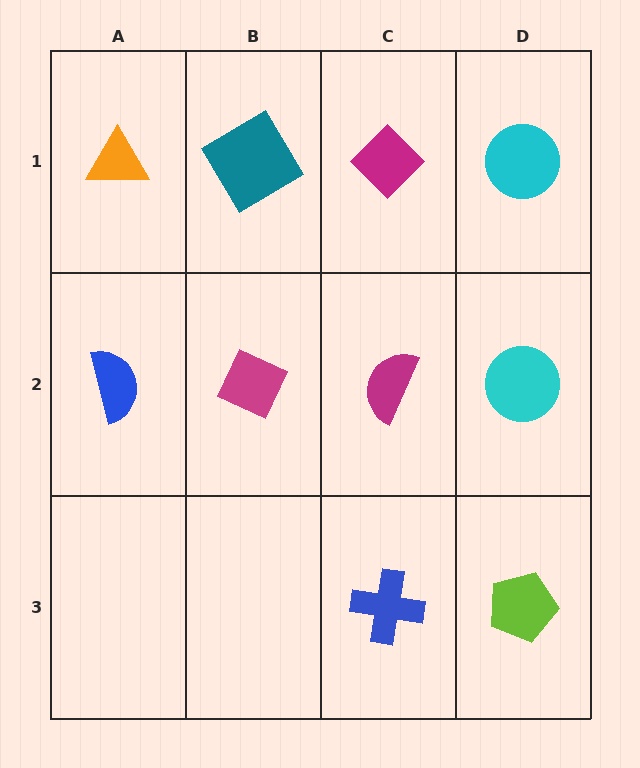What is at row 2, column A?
A blue semicircle.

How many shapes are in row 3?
2 shapes.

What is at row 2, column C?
A magenta semicircle.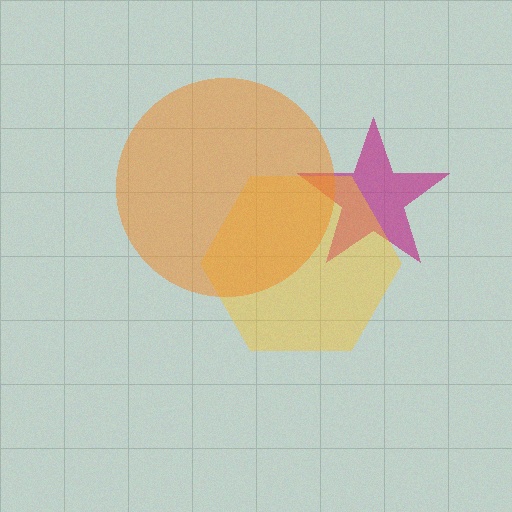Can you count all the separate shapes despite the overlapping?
Yes, there are 3 separate shapes.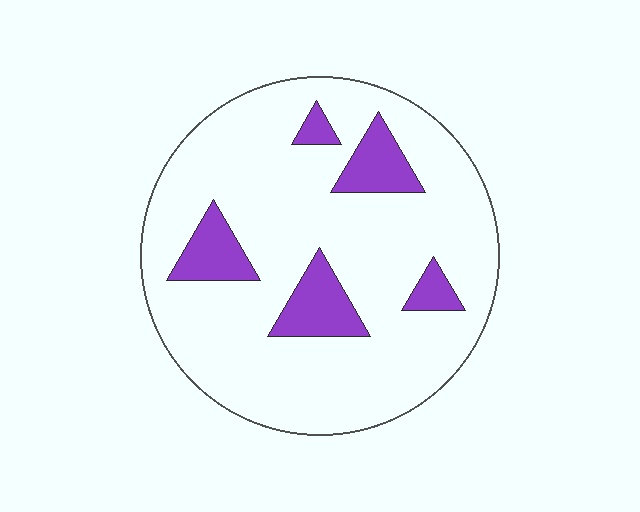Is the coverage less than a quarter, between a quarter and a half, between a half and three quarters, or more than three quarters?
Less than a quarter.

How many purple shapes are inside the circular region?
5.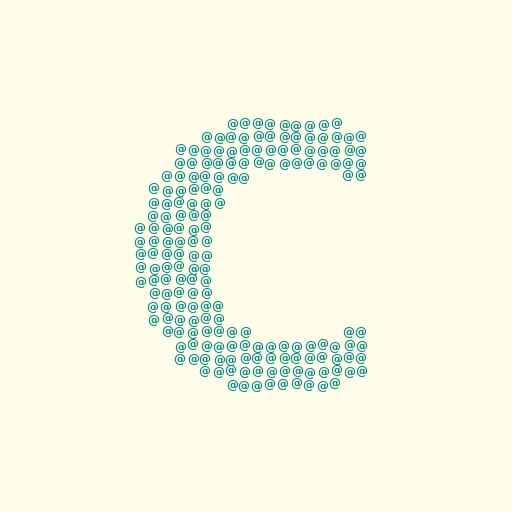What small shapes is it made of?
It is made of small at signs.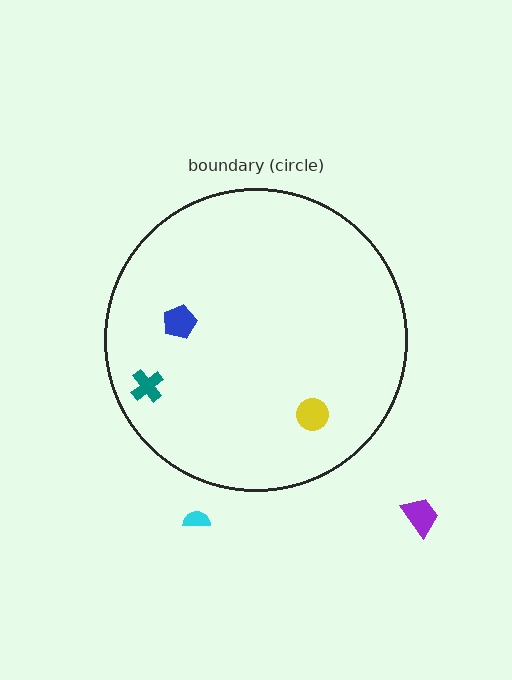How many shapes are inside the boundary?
3 inside, 2 outside.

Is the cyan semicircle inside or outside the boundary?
Outside.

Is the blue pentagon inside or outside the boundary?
Inside.